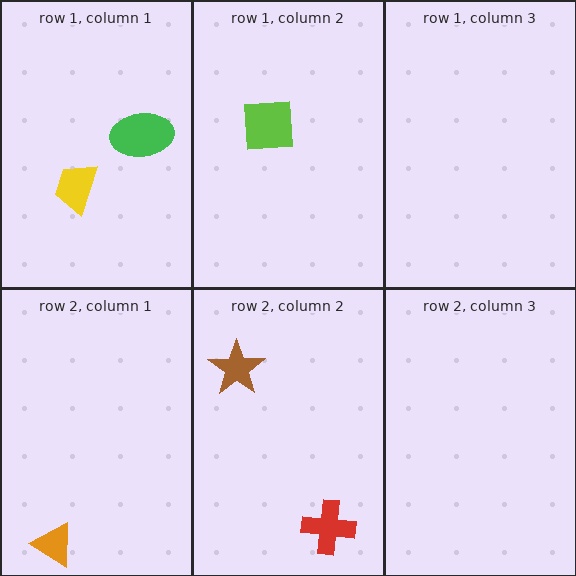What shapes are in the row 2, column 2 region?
The brown star, the red cross.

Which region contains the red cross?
The row 2, column 2 region.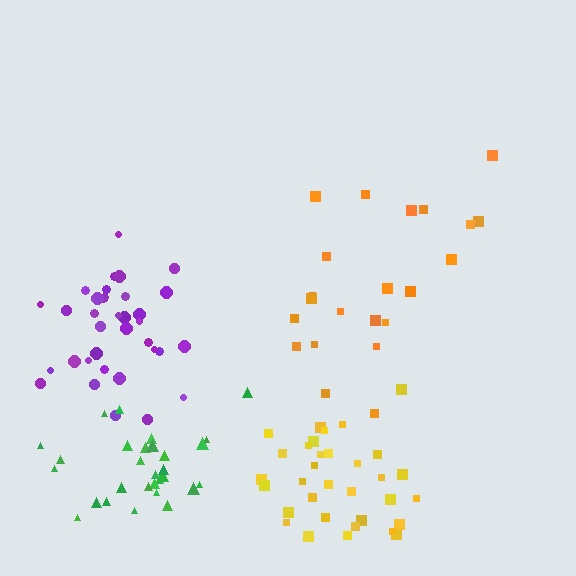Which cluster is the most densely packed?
Purple.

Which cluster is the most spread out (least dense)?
Orange.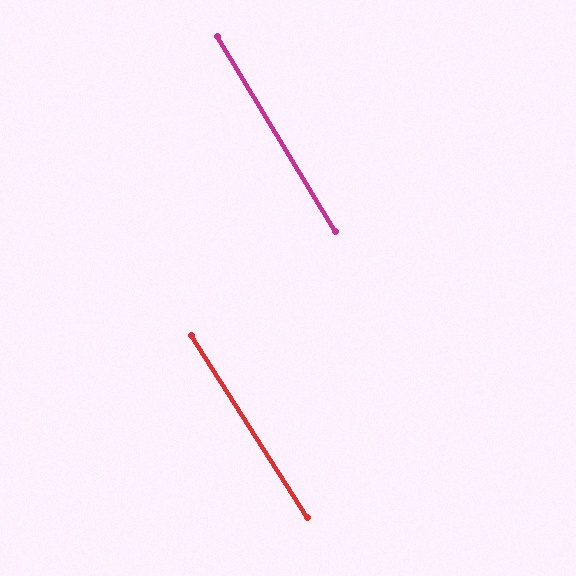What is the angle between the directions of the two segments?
Approximately 1 degree.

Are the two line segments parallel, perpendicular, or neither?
Parallel — their directions differ by only 1.3°.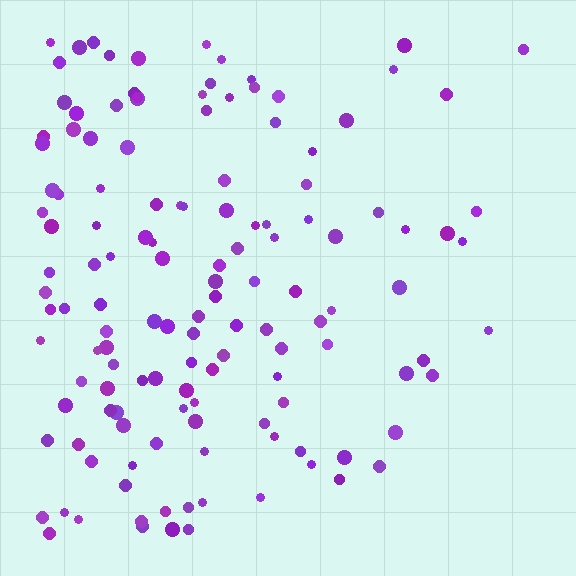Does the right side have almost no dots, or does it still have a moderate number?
Still a moderate number, just noticeably fewer than the left.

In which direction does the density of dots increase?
From right to left, with the left side densest.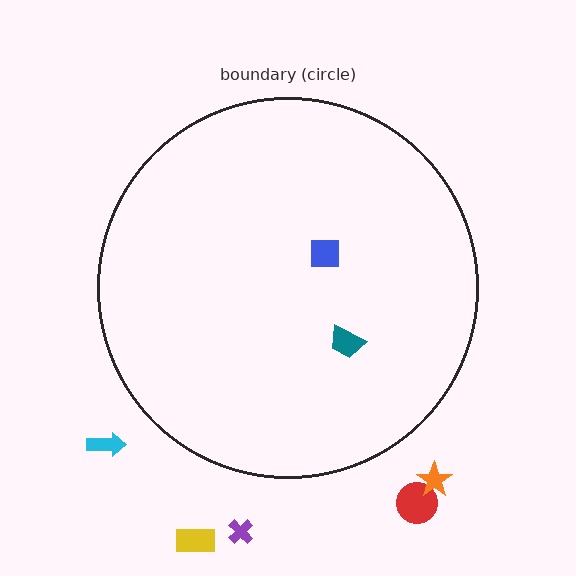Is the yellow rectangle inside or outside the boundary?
Outside.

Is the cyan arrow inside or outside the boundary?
Outside.